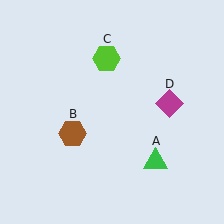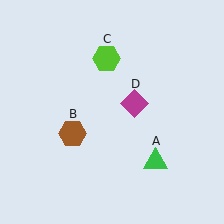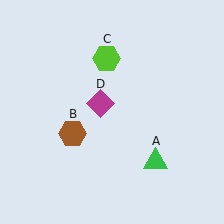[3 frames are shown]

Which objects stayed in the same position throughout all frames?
Green triangle (object A) and brown hexagon (object B) and lime hexagon (object C) remained stationary.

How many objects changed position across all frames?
1 object changed position: magenta diamond (object D).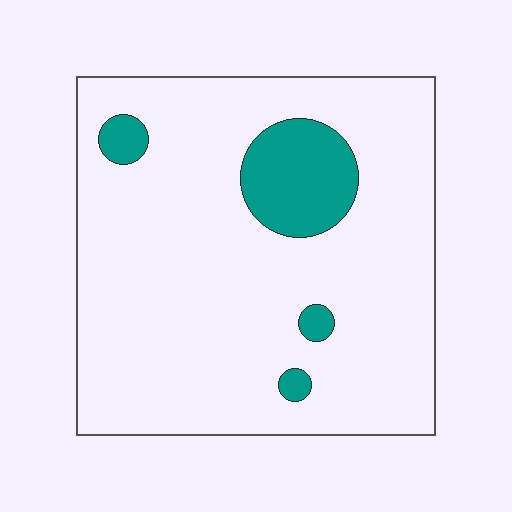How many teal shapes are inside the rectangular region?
4.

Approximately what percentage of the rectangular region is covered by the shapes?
Approximately 10%.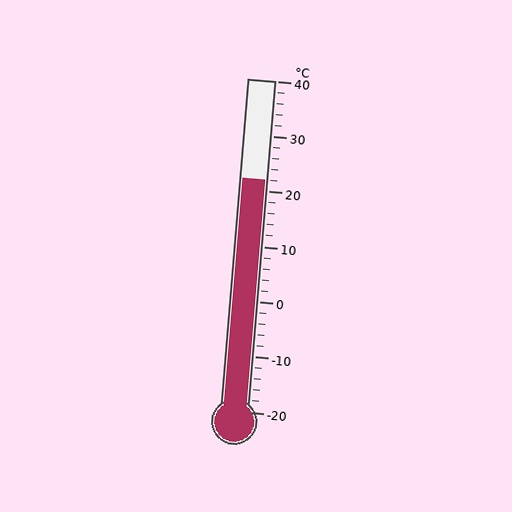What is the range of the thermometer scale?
The thermometer scale ranges from -20°C to 40°C.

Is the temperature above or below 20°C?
The temperature is above 20°C.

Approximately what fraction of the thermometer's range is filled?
The thermometer is filled to approximately 70% of its range.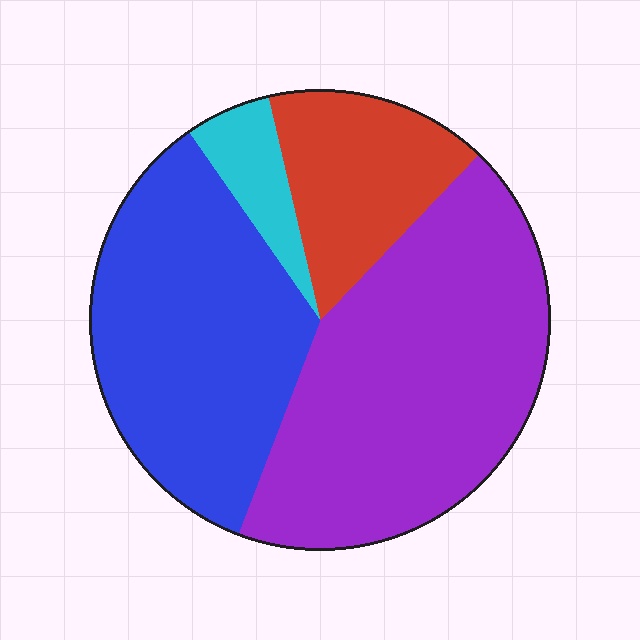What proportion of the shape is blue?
Blue covers 35% of the shape.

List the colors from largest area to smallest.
From largest to smallest: purple, blue, red, cyan.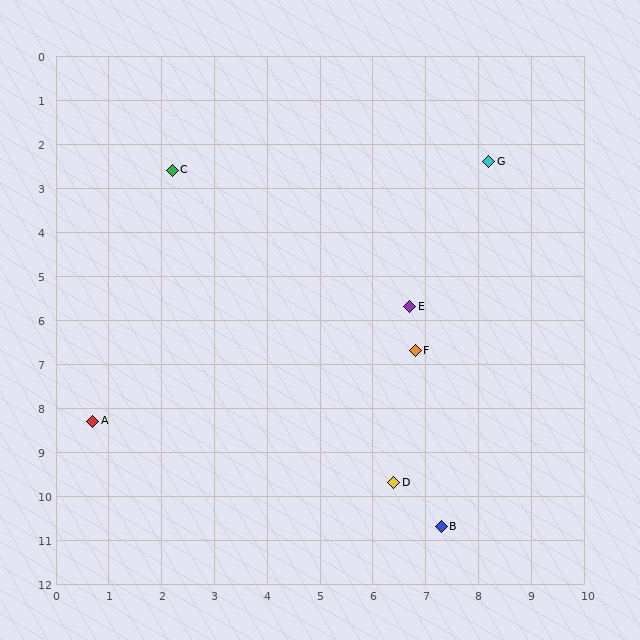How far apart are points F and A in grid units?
Points F and A are about 6.3 grid units apart.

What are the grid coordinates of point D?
Point D is at approximately (6.4, 9.7).